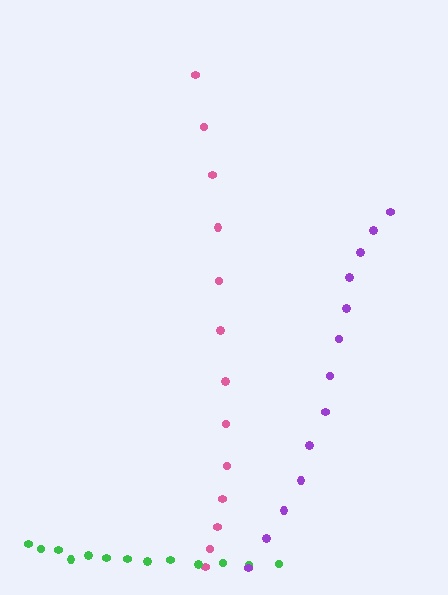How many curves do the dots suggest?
There are 3 distinct paths.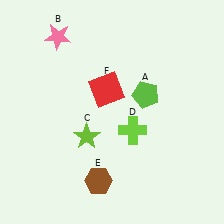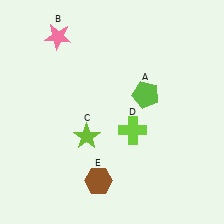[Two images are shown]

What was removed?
The red square (F) was removed in Image 2.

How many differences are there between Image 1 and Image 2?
There is 1 difference between the two images.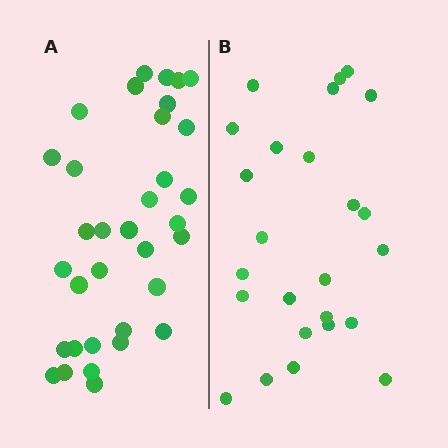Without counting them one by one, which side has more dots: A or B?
Region A (the left region) has more dots.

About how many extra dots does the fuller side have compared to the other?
Region A has roughly 8 or so more dots than region B.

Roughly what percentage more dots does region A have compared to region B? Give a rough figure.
About 35% more.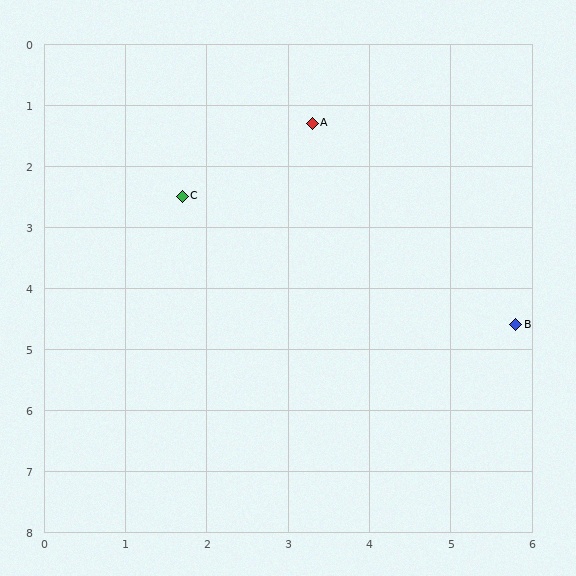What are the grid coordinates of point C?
Point C is at approximately (1.7, 2.5).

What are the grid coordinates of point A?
Point A is at approximately (3.3, 1.3).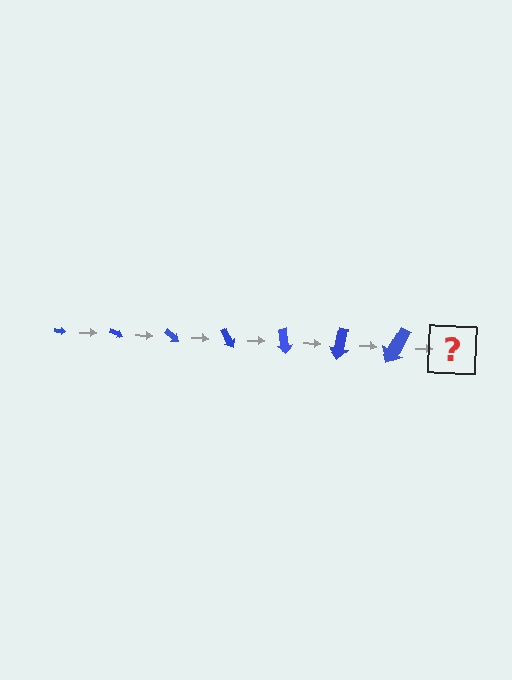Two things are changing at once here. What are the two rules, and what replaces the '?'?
The two rules are that the arrow grows larger each step and it rotates 20 degrees each step. The '?' should be an arrow, larger than the previous one and rotated 140 degrees from the start.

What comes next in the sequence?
The next element should be an arrow, larger than the previous one and rotated 140 degrees from the start.